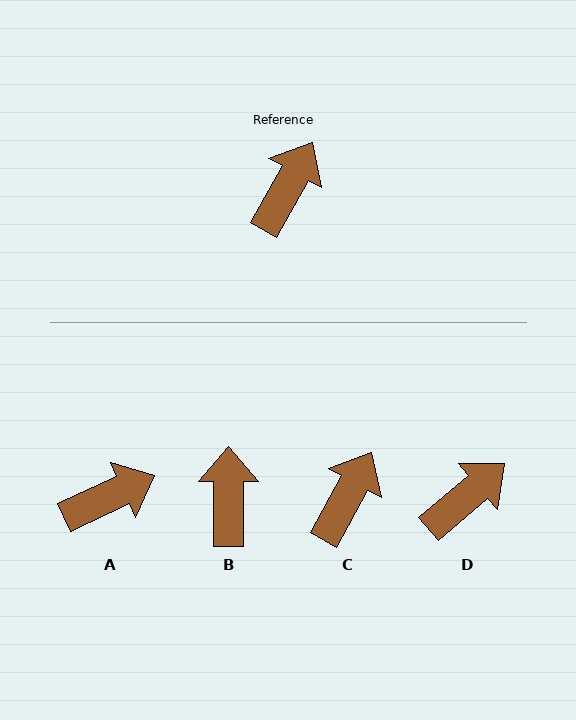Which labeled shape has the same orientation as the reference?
C.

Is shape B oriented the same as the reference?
No, it is off by about 29 degrees.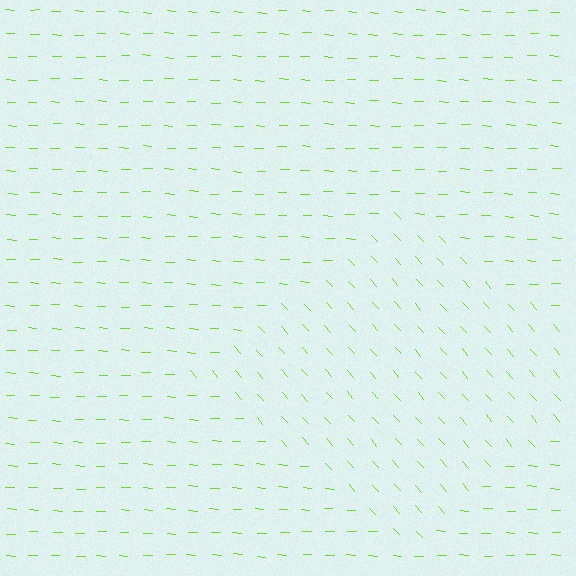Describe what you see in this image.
The image is filled with small lime line segments. A diamond region in the image has lines oriented differently from the surrounding lines, creating a visible texture boundary.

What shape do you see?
I see a diamond.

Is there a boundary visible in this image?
Yes, there is a texture boundary formed by a change in line orientation.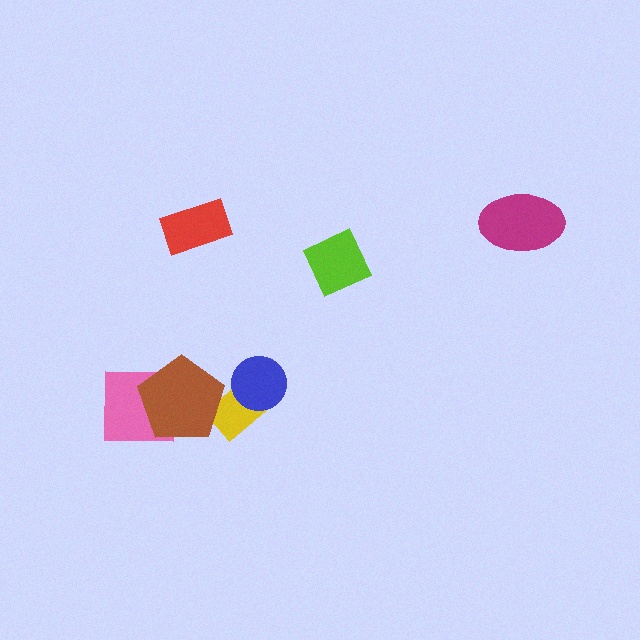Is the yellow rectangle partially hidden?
Yes, it is partially covered by another shape.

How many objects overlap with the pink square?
1 object overlaps with the pink square.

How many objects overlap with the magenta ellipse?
0 objects overlap with the magenta ellipse.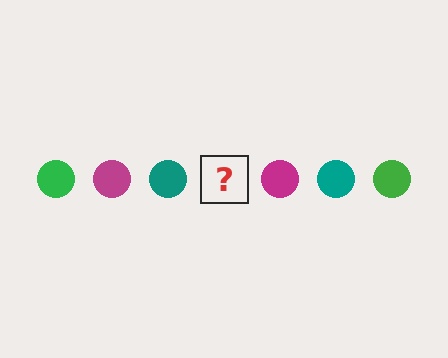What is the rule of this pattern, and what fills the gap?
The rule is that the pattern cycles through green, magenta, teal circles. The gap should be filled with a green circle.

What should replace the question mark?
The question mark should be replaced with a green circle.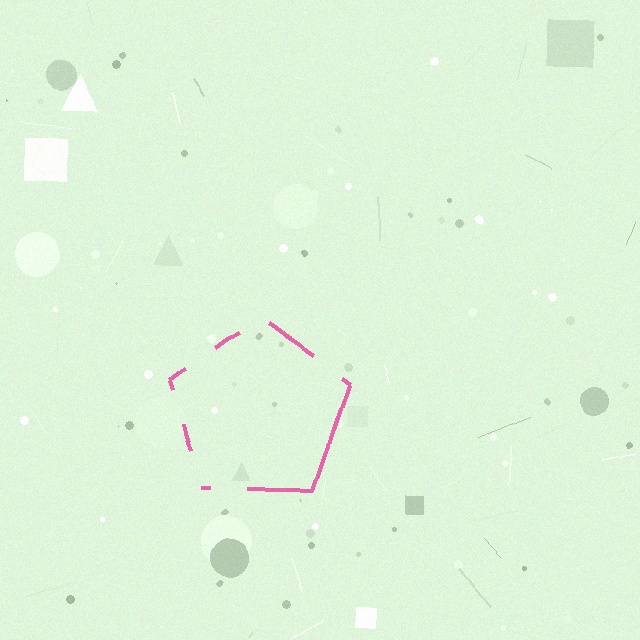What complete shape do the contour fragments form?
The contour fragments form a pentagon.